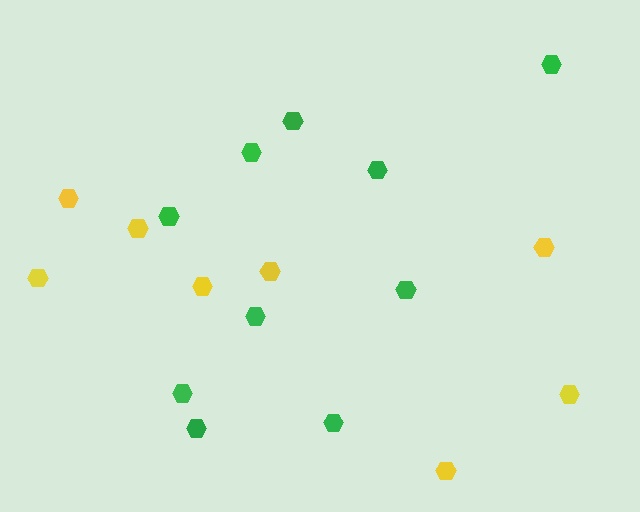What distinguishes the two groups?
There are 2 groups: one group of green hexagons (10) and one group of yellow hexagons (8).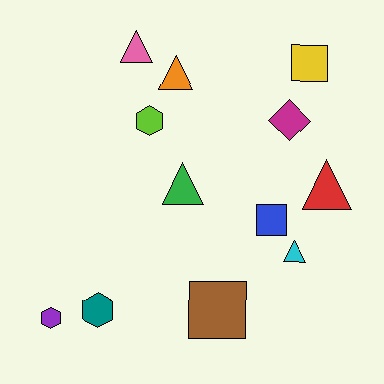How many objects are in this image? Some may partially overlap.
There are 12 objects.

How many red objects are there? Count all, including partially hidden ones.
There is 1 red object.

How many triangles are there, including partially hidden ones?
There are 5 triangles.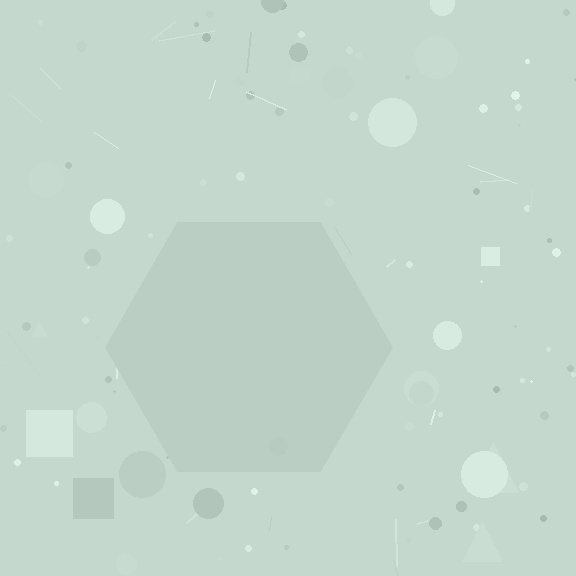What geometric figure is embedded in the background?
A hexagon is embedded in the background.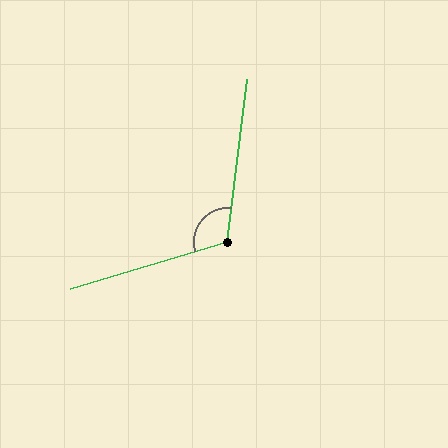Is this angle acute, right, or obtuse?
It is obtuse.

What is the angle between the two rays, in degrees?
Approximately 114 degrees.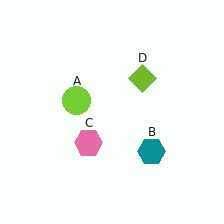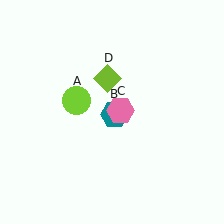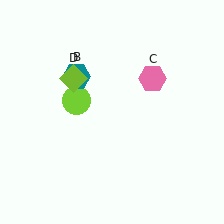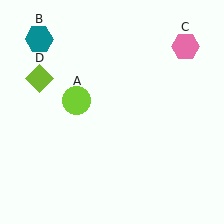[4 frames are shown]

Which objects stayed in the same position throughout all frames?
Lime circle (object A) remained stationary.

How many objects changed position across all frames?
3 objects changed position: teal hexagon (object B), pink hexagon (object C), lime diamond (object D).